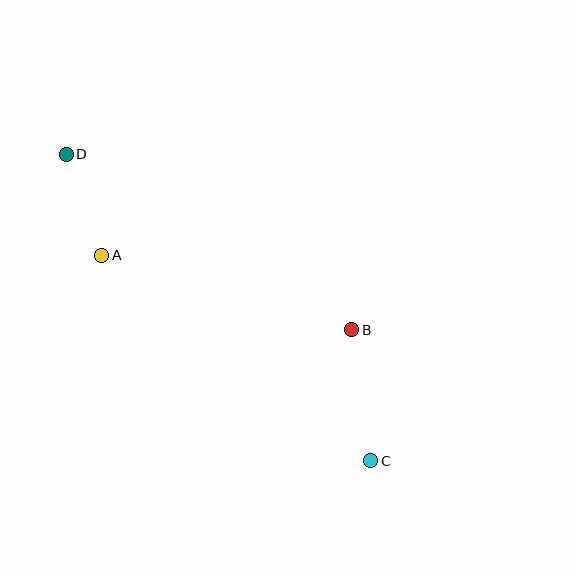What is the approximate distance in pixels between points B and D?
The distance between B and D is approximately 335 pixels.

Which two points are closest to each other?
Points A and D are closest to each other.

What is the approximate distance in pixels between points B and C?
The distance between B and C is approximately 133 pixels.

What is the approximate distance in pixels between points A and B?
The distance between A and B is approximately 261 pixels.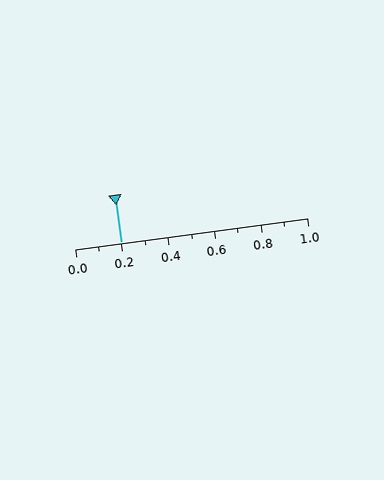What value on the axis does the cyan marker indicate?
The marker indicates approximately 0.2.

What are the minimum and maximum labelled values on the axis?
The axis runs from 0.0 to 1.0.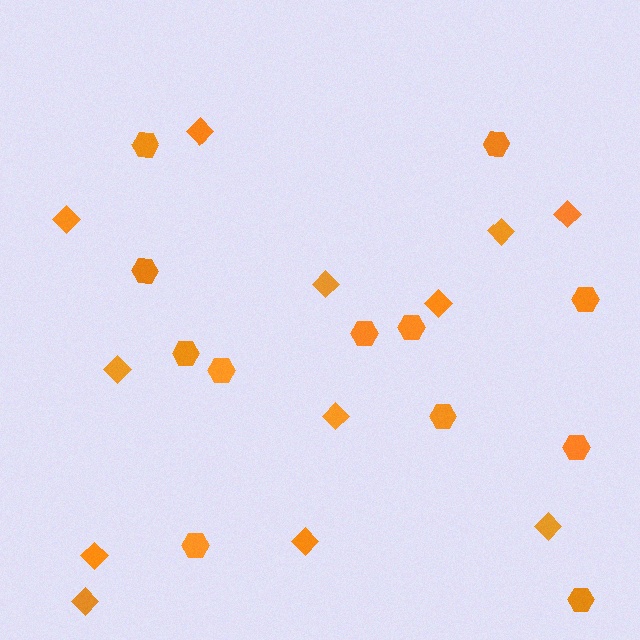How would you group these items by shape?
There are 2 groups: one group of hexagons (12) and one group of diamonds (12).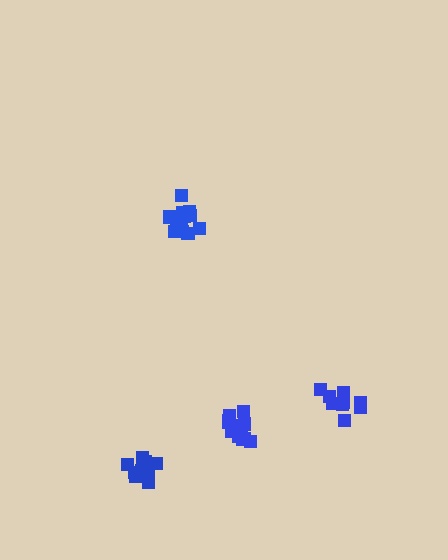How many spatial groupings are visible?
There are 4 spatial groupings.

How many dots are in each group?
Group 1: 9 dots, Group 2: 14 dots, Group 3: 10 dots, Group 4: 14 dots (47 total).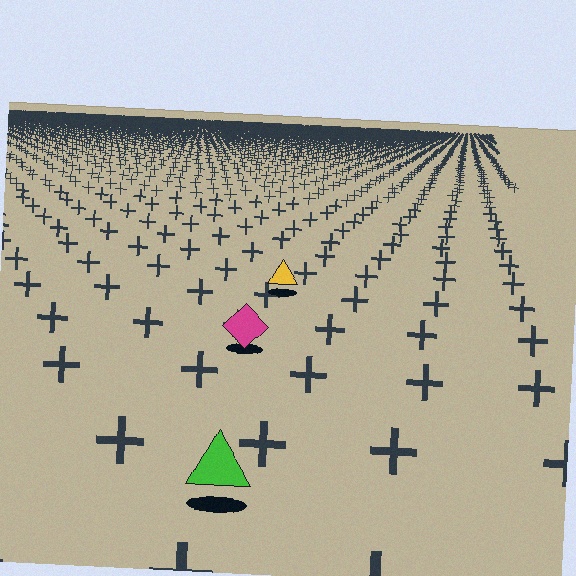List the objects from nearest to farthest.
From nearest to farthest: the green triangle, the magenta diamond, the yellow triangle.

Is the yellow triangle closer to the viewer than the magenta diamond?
No. The magenta diamond is closer — you can tell from the texture gradient: the ground texture is coarser near it.